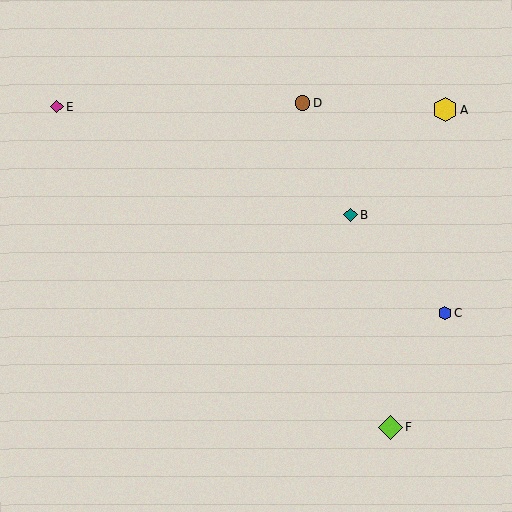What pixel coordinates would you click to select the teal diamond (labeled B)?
Click at (350, 215) to select the teal diamond B.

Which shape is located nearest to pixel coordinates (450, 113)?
The yellow hexagon (labeled A) at (445, 109) is nearest to that location.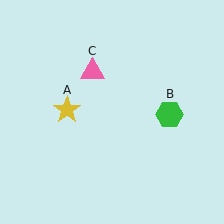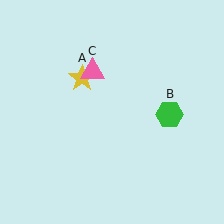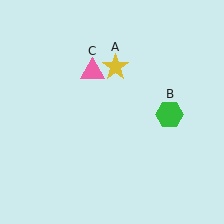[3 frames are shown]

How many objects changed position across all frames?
1 object changed position: yellow star (object A).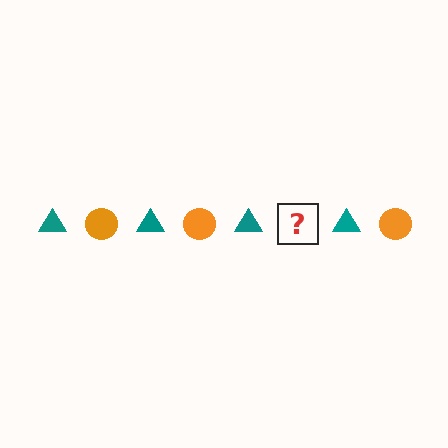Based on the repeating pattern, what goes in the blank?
The blank should be an orange circle.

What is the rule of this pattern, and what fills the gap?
The rule is that the pattern alternates between teal triangle and orange circle. The gap should be filled with an orange circle.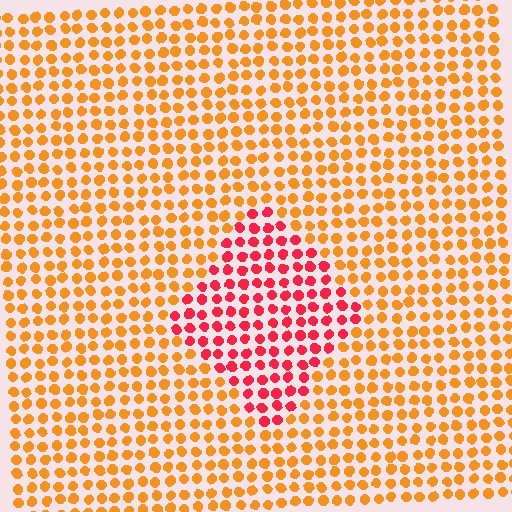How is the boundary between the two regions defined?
The boundary is defined purely by a slight shift in hue (about 43 degrees). Spacing, size, and orientation are identical on both sides.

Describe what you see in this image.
The image is filled with small orange elements in a uniform arrangement. A diamond-shaped region is visible where the elements are tinted to a slightly different hue, forming a subtle color boundary.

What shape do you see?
I see a diamond.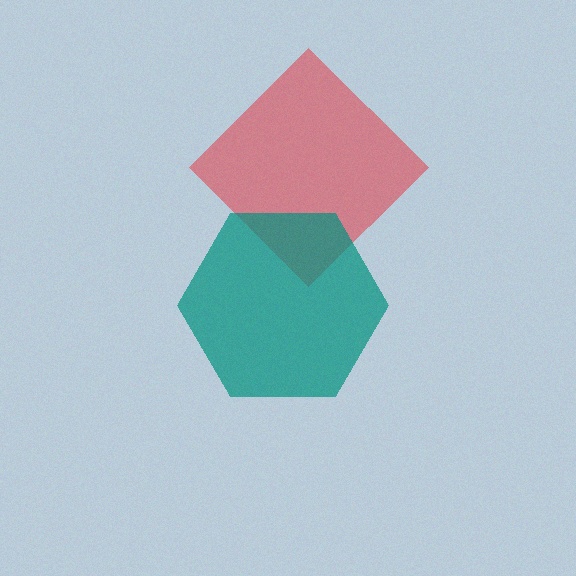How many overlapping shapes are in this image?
There are 2 overlapping shapes in the image.